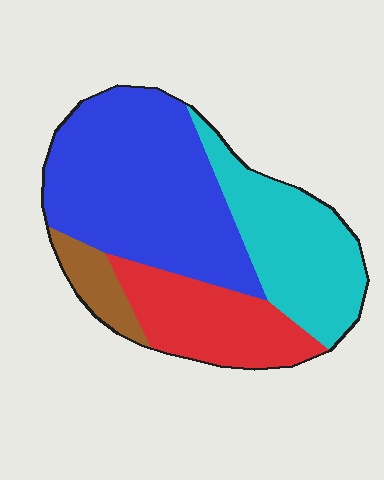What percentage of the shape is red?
Red takes up between a sixth and a third of the shape.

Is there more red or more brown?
Red.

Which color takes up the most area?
Blue, at roughly 45%.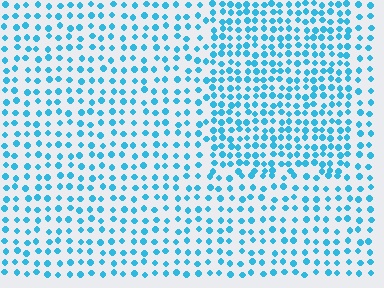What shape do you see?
I see a rectangle.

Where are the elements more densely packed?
The elements are more densely packed inside the rectangle boundary.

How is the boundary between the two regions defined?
The boundary is defined by a change in element density (approximately 1.6x ratio). All elements are the same color, size, and shape.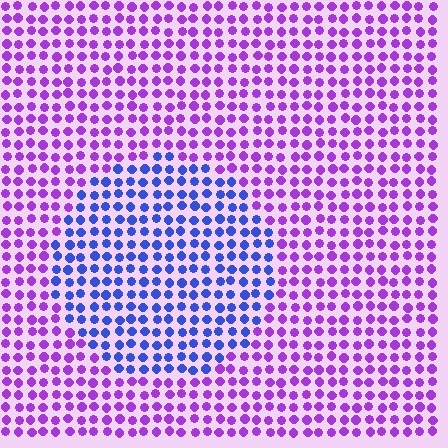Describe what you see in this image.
The image is filled with small purple elements in a uniform arrangement. A circle-shaped region is visible where the elements are tinted to a slightly different hue, forming a subtle color boundary.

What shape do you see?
I see a circle.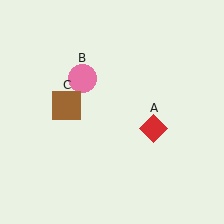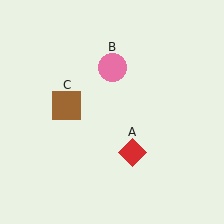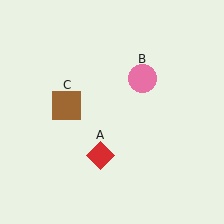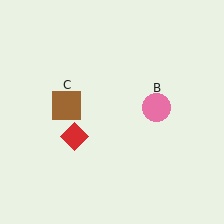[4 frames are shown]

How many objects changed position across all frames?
2 objects changed position: red diamond (object A), pink circle (object B).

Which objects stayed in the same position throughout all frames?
Brown square (object C) remained stationary.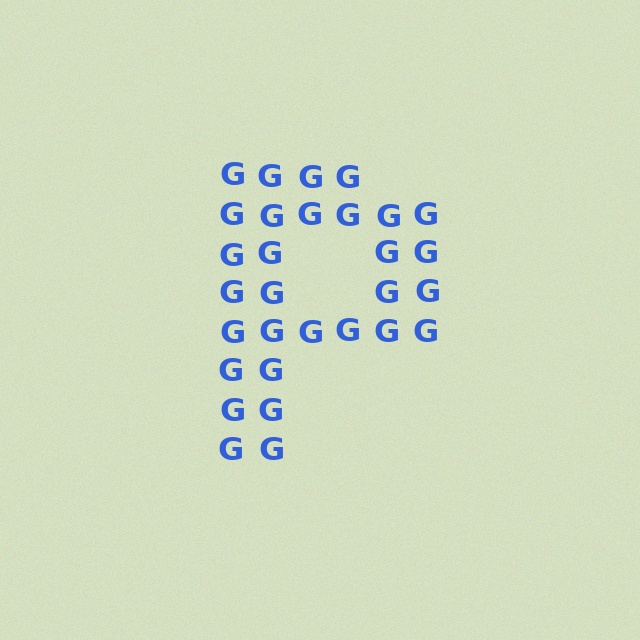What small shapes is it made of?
It is made of small letter G's.